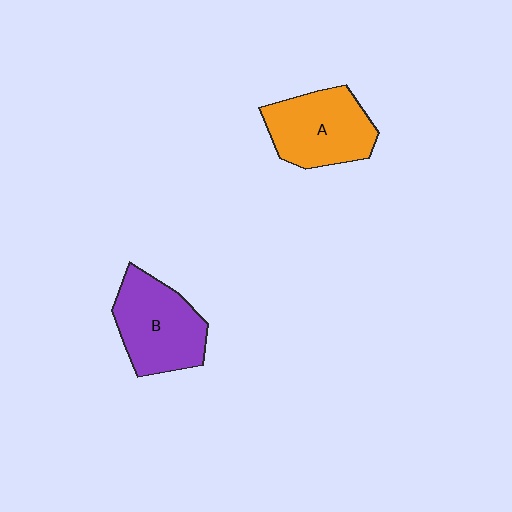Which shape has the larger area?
Shape B (purple).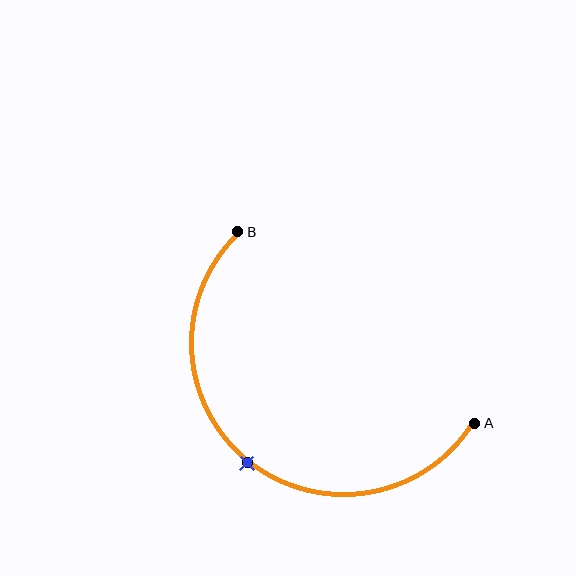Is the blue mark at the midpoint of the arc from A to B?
Yes. The blue mark lies on the arc at equal arc-length from both A and B — it is the arc midpoint.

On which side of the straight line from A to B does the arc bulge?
The arc bulges below and to the left of the straight line connecting A and B.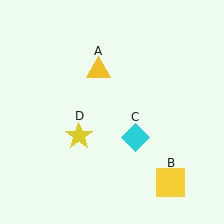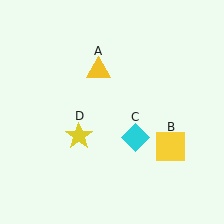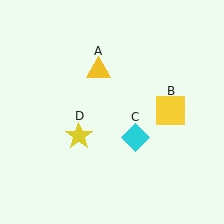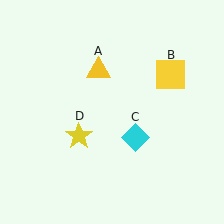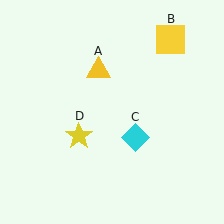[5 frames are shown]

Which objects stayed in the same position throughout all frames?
Yellow triangle (object A) and cyan diamond (object C) and yellow star (object D) remained stationary.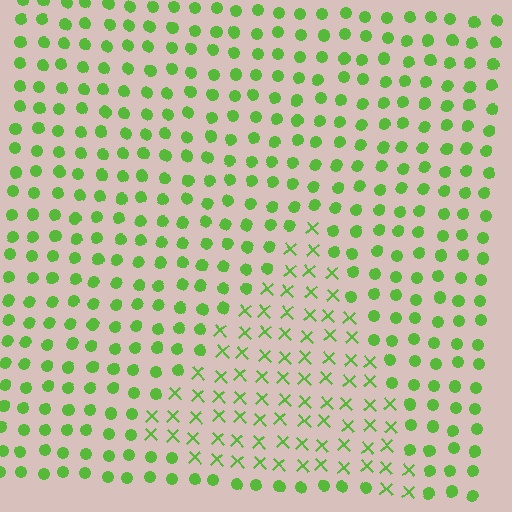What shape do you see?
I see a triangle.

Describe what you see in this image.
The image is filled with small lime elements arranged in a uniform grid. A triangle-shaped region contains X marks, while the surrounding area contains circles. The boundary is defined purely by the change in element shape.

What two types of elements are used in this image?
The image uses X marks inside the triangle region and circles outside it.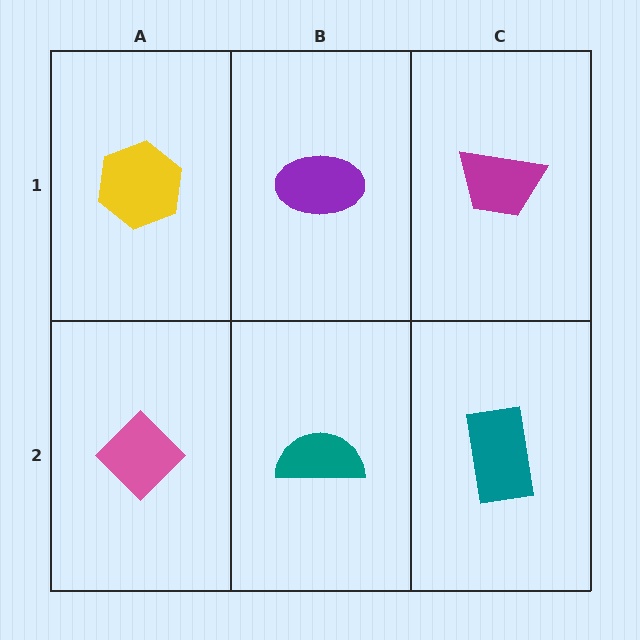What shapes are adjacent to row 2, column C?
A magenta trapezoid (row 1, column C), a teal semicircle (row 2, column B).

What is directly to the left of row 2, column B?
A pink diamond.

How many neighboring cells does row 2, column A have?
2.